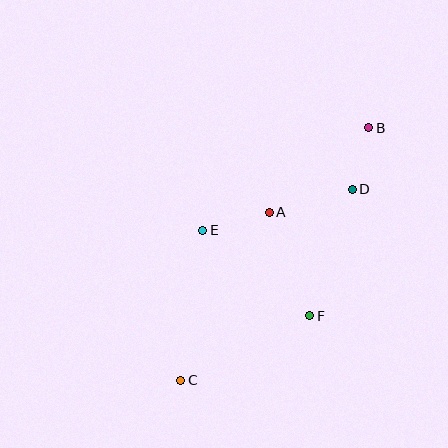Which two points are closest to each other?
Points B and D are closest to each other.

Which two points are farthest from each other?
Points B and C are farthest from each other.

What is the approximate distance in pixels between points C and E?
The distance between C and E is approximately 151 pixels.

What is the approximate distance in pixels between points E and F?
The distance between E and F is approximately 137 pixels.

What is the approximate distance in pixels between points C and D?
The distance between C and D is approximately 256 pixels.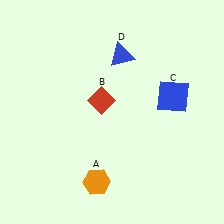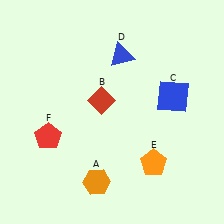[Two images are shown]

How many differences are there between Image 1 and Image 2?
There are 2 differences between the two images.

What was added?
An orange pentagon (E), a red pentagon (F) were added in Image 2.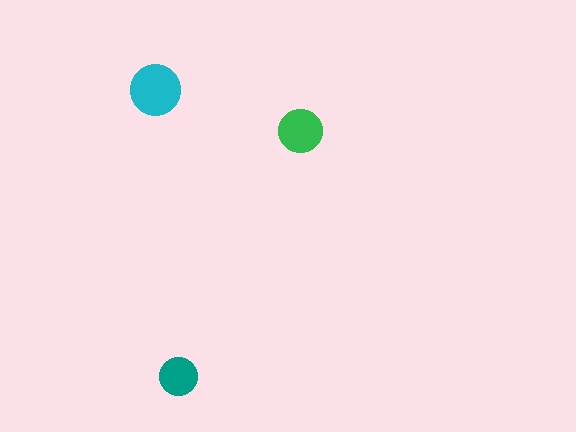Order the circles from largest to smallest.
the cyan one, the green one, the teal one.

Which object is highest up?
The cyan circle is topmost.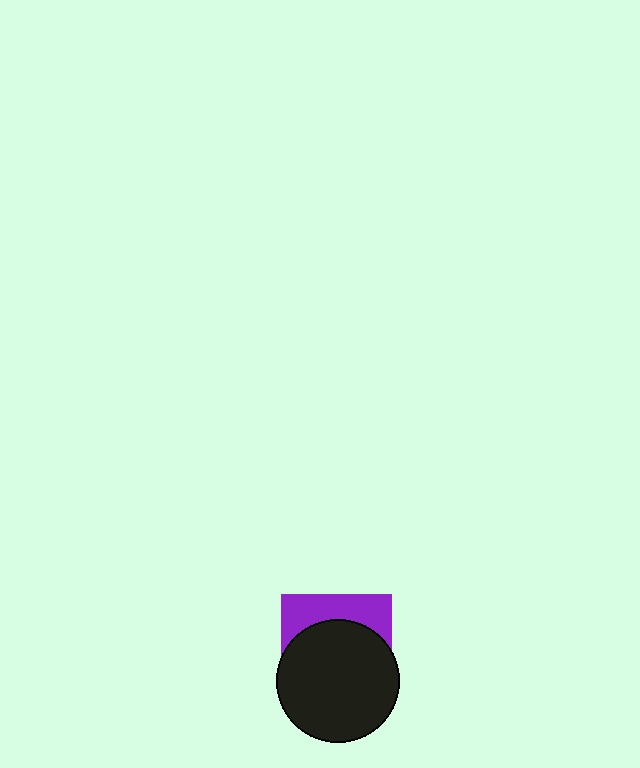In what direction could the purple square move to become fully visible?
The purple square could move up. That would shift it out from behind the black circle entirely.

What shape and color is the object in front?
The object in front is a black circle.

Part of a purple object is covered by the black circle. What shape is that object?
It is a square.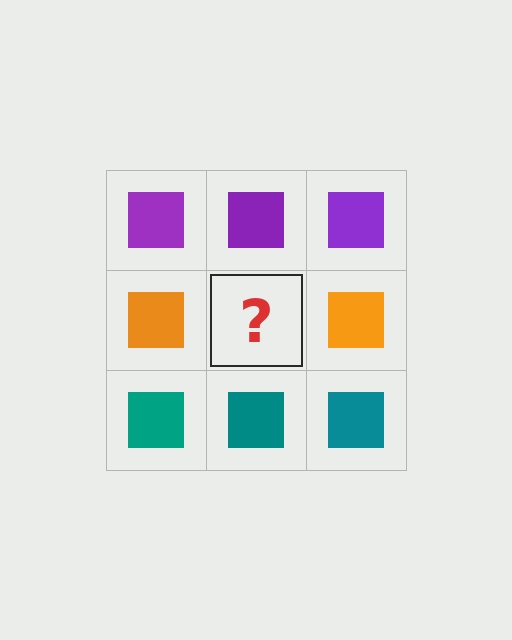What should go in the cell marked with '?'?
The missing cell should contain an orange square.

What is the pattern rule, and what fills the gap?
The rule is that each row has a consistent color. The gap should be filled with an orange square.